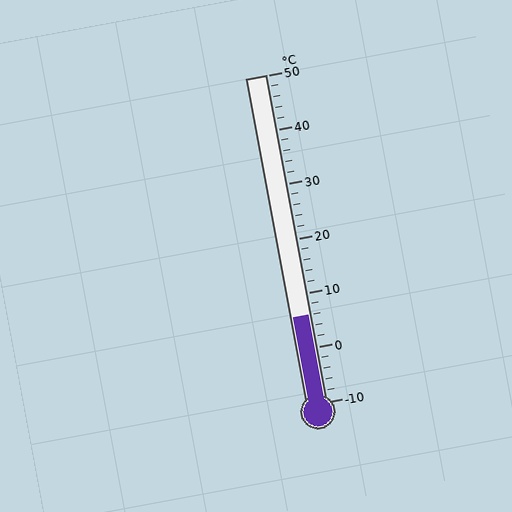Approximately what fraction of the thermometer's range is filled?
The thermometer is filled to approximately 25% of its range.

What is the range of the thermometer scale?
The thermometer scale ranges from -10°C to 50°C.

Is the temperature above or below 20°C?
The temperature is below 20°C.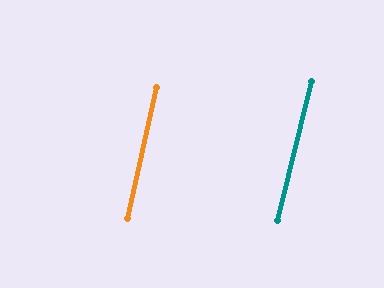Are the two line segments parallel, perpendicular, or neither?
Parallel — their directions differ by only 1.6°.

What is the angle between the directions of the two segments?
Approximately 2 degrees.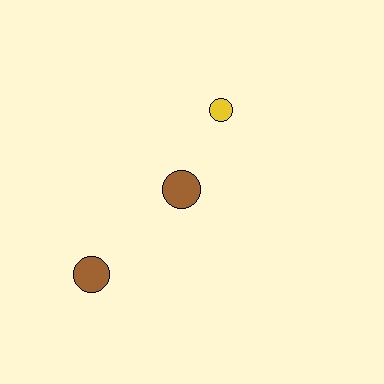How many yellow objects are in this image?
There is 1 yellow object.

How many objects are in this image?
There are 3 objects.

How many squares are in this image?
There are no squares.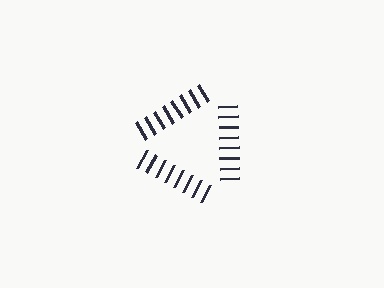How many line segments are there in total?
24 — 8 along each of the 3 edges.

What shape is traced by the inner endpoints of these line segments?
An illusory triangle — the line segments terminate on its edges but no continuous stroke is drawn.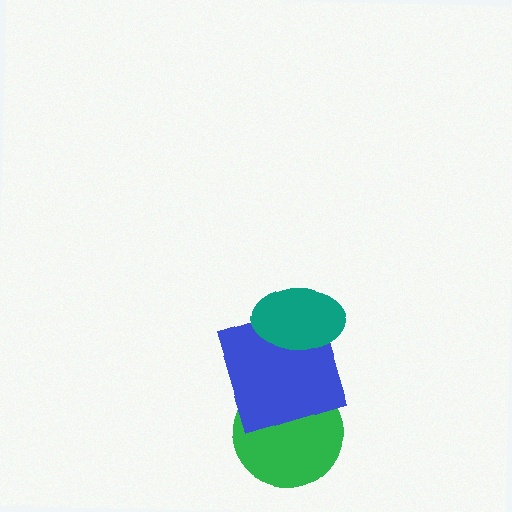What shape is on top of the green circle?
The blue square is on top of the green circle.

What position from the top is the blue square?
The blue square is 2nd from the top.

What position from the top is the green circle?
The green circle is 3rd from the top.